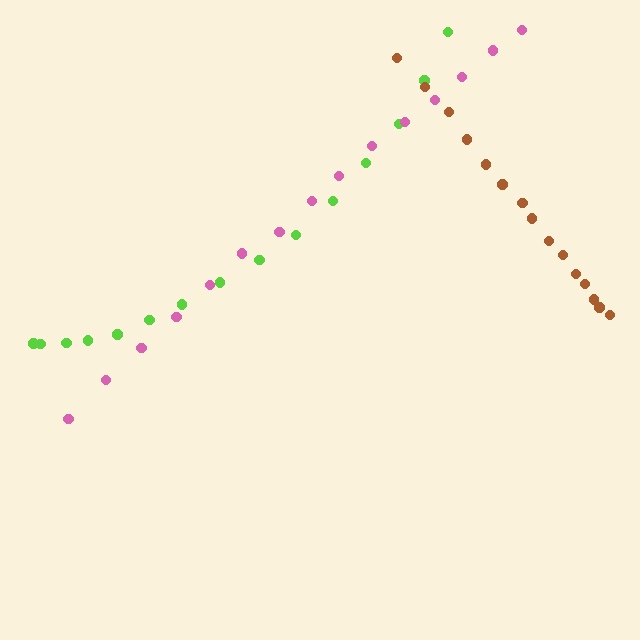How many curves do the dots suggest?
There are 3 distinct paths.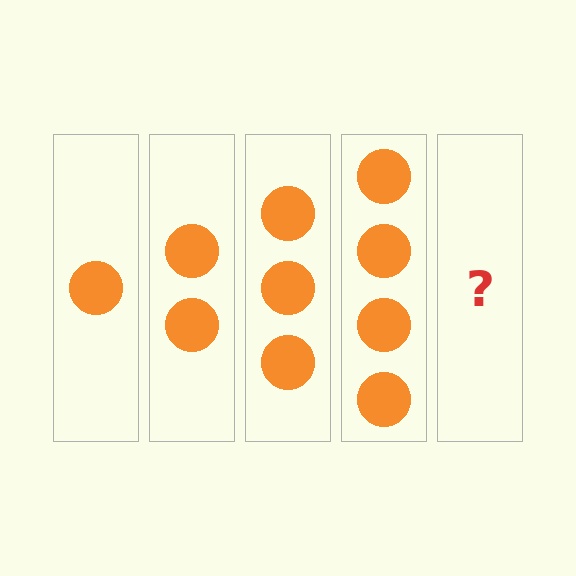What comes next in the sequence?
The next element should be 5 circles.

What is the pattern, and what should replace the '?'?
The pattern is that each step adds one more circle. The '?' should be 5 circles.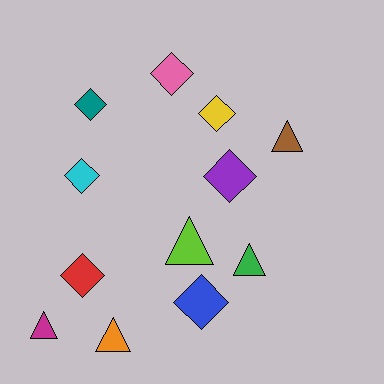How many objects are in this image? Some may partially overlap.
There are 12 objects.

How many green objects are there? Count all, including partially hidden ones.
There is 1 green object.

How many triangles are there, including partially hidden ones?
There are 5 triangles.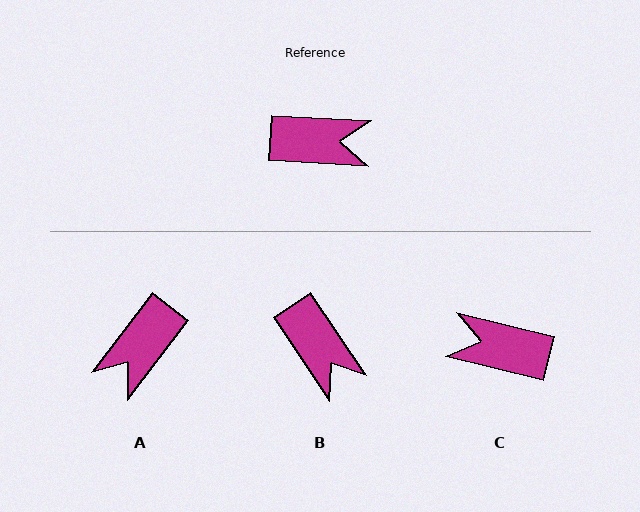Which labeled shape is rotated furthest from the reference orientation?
C, about 170 degrees away.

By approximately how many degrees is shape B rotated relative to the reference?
Approximately 53 degrees clockwise.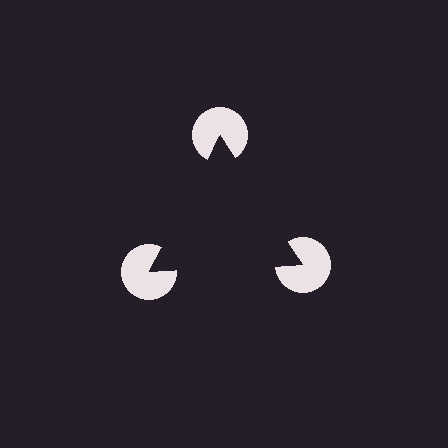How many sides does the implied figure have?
3 sides.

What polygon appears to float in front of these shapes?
An illusory triangle — its edges are inferred from the aligned wedge cuts in the pac-man discs, not physically drawn.